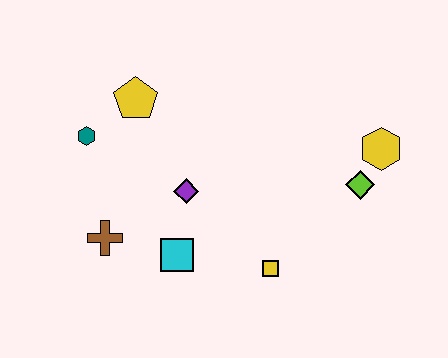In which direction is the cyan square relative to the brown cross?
The cyan square is to the right of the brown cross.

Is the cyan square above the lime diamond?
No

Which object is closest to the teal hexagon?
The yellow pentagon is closest to the teal hexagon.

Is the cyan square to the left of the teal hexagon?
No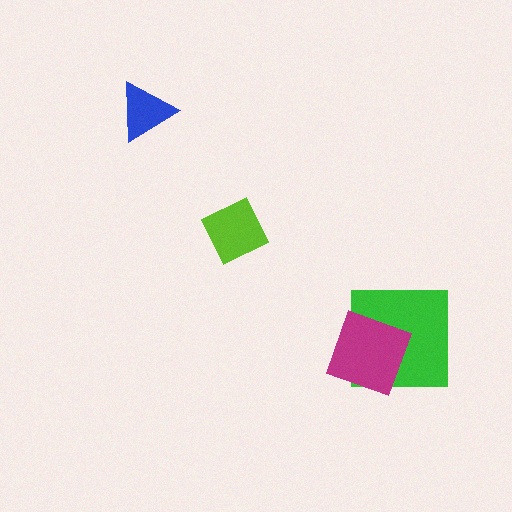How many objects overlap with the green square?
1 object overlaps with the green square.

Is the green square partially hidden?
Yes, it is partially covered by another shape.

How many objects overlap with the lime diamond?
0 objects overlap with the lime diamond.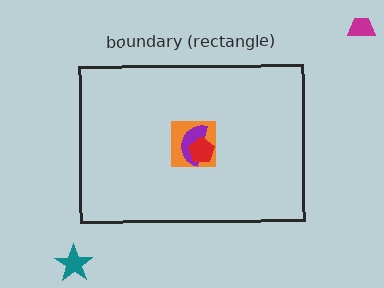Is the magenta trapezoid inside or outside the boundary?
Outside.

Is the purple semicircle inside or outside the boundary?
Inside.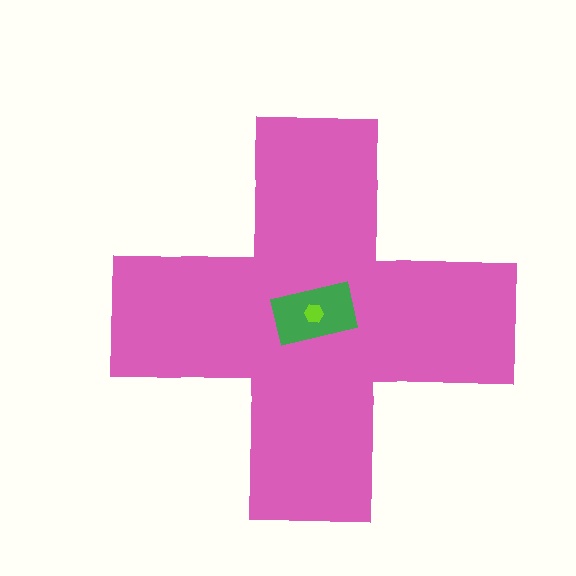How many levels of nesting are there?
3.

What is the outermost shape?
The pink cross.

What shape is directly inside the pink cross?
The green rectangle.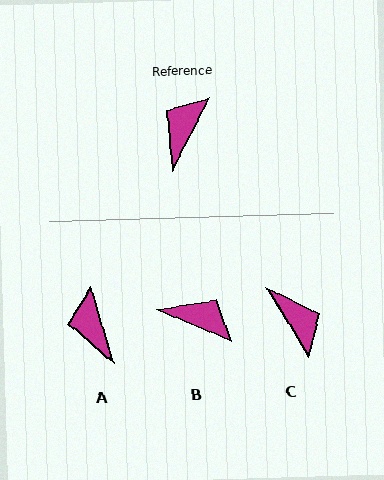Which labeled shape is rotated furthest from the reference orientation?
C, about 121 degrees away.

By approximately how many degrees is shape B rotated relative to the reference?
Approximately 86 degrees clockwise.